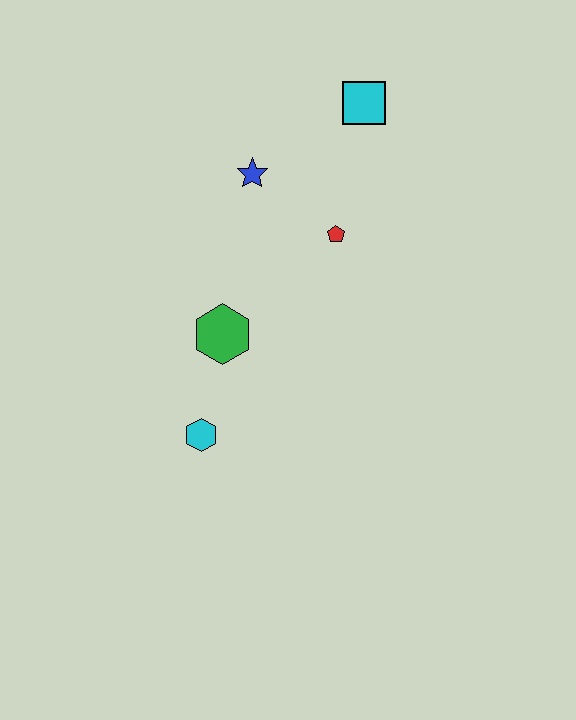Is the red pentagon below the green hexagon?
No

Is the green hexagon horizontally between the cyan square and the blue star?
No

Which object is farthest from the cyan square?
The cyan hexagon is farthest from the cyan square.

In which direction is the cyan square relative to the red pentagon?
The cyan square is above the red pentagon.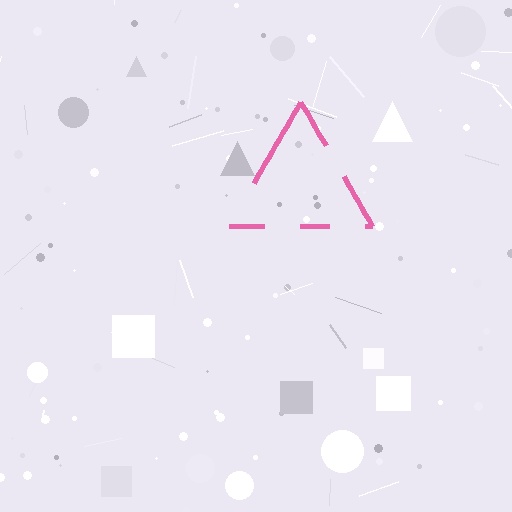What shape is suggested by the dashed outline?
The dashed outline suggests a triangle.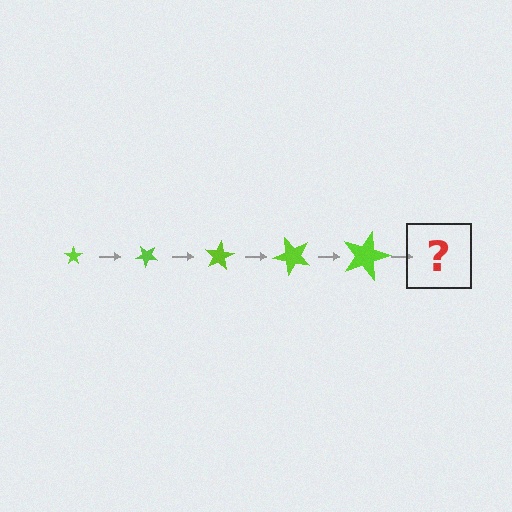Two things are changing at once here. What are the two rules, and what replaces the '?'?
The two rules are that the star grows larger each step and it rotates 40 degrees each step. The '?' should be a star, larger than the previous one and rotated 200 degrees from the start.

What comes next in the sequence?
The next element should be a star, larger than the previous one and rotated 200 degrees from the start.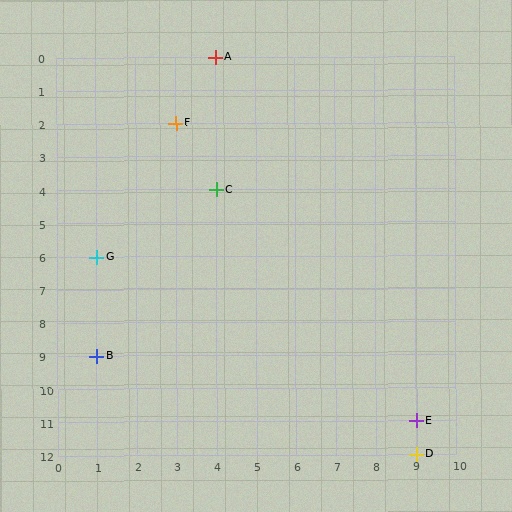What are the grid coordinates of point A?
Point A is at grid coordinates (4, 0).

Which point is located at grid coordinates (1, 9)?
Point B is at (1, 9).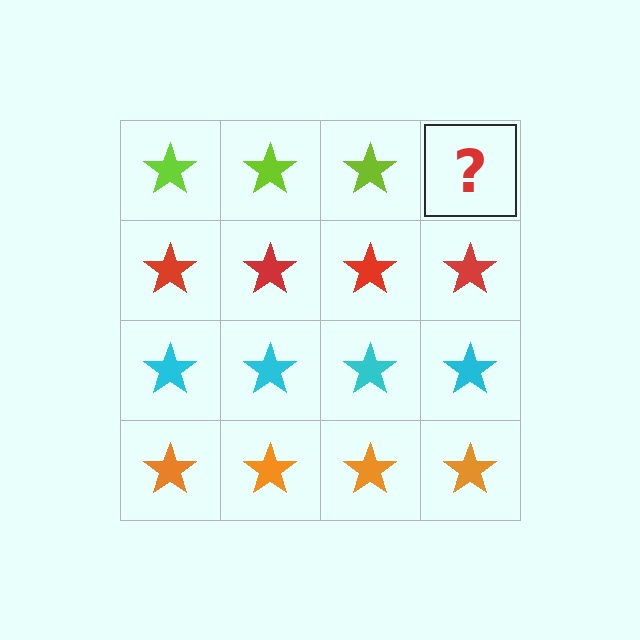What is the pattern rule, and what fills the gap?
The rule is that each row has a consistent color. The gap should be filled with a lime star.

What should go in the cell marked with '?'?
The missing cell should contain a lime star.